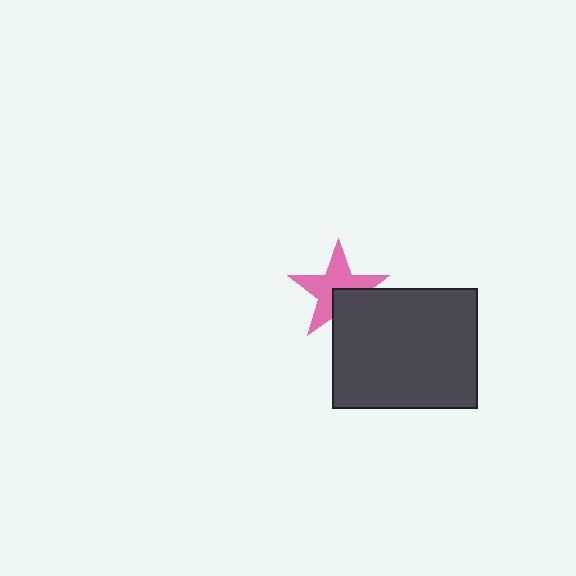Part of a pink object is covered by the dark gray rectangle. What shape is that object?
It is a star.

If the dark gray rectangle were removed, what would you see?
You would see the complete pink star.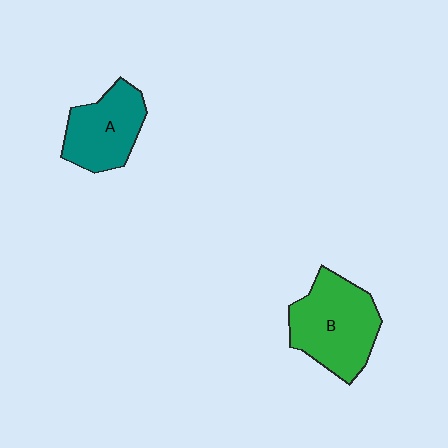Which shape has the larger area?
Shape B (green).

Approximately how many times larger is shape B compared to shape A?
Approximately 1.3 times.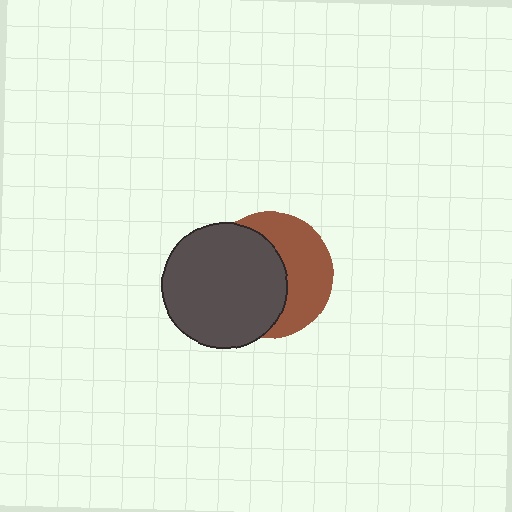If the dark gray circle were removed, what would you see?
You would see the complete brown circle.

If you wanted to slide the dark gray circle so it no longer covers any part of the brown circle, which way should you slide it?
Slide it left — that is the most direct way to separate the two shapes.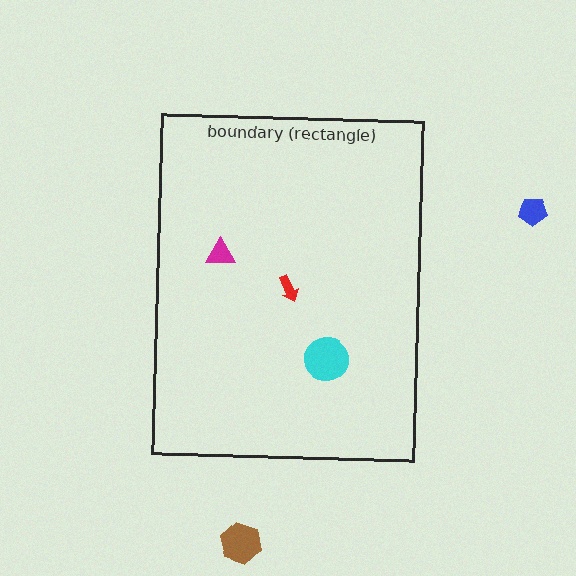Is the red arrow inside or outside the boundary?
Inside.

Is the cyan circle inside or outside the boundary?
Inside.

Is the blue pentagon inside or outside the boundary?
Outside.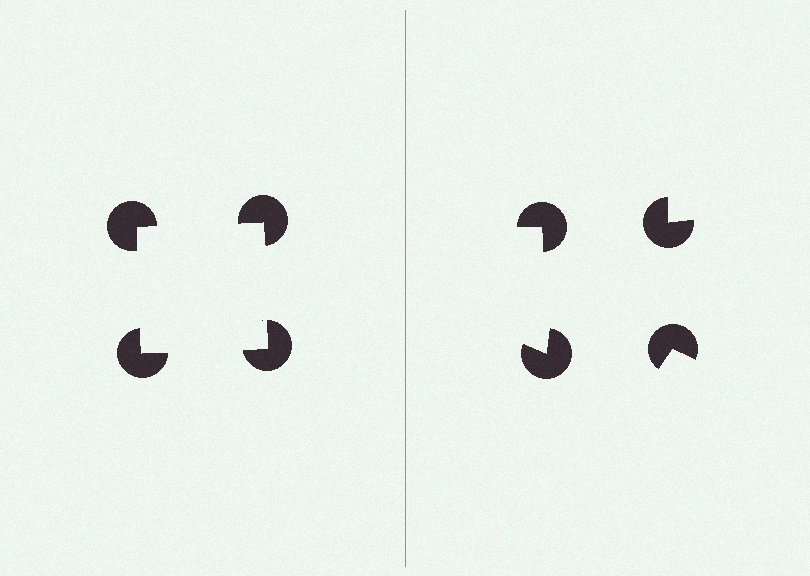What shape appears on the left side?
An illusory square.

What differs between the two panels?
The pac-man discs are positioned identically on both sides; only the wedge orientations differ. On the left they align to a square; on the right they are misaligned.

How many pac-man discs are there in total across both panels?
8 — 4 on each side.